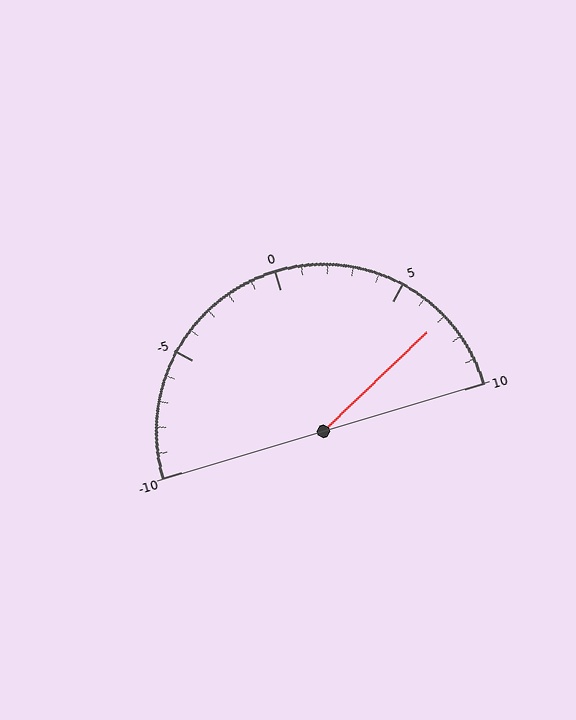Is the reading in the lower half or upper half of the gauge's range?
The reading is in the upper half of the range (-10 to 10).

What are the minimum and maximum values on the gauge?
The gauge ranges from -10 to 10.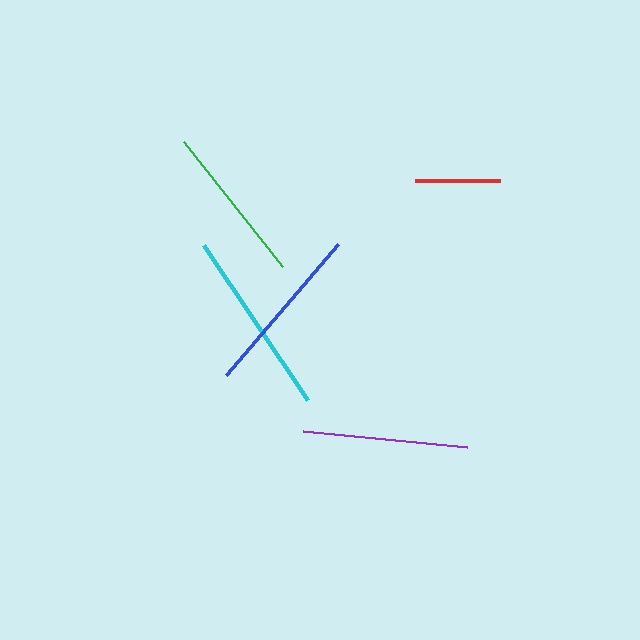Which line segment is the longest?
The cyan line is the longest at approximately 186 pixels.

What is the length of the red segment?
The red segment is approximately 85 pixels long.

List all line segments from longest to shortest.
From longest to shortest: cyan, blue, purple, green, red.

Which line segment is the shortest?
The red line is the shortest at approximately 85 pixels.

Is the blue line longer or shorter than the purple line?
The blue line is longer than the purple line.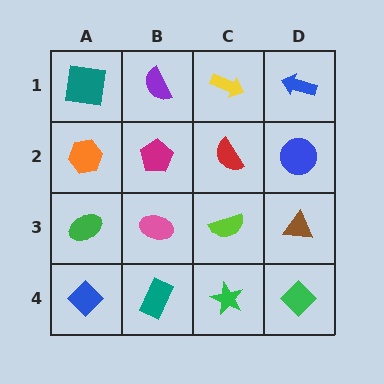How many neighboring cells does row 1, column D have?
2.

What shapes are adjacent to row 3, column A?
An orange hexagon (row 2, column A), a blue diamond (row 4, column A), a pink ellipse (row 3, column B).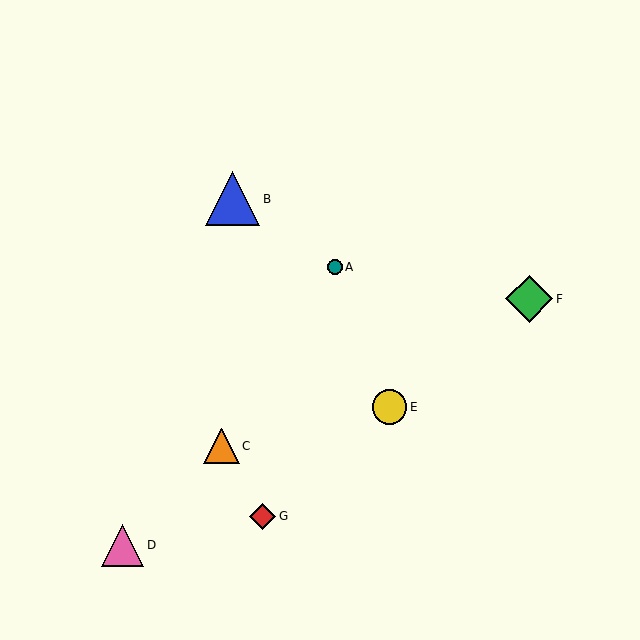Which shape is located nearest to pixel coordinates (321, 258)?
The teal circle (labeled A) at (335, 267) is nearest to that location.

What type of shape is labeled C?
Shape C is an orange triangle.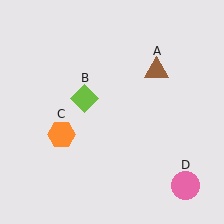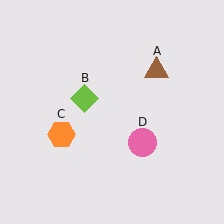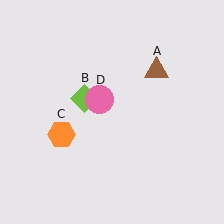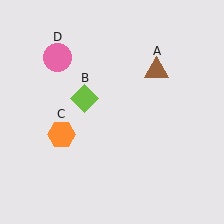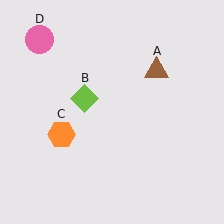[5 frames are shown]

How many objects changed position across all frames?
1 object changed position: pink circle (object D).